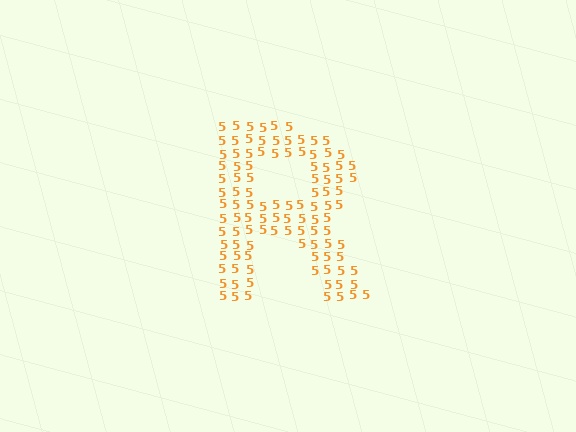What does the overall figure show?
The overall figure shows the letter R.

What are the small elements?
The small elements are digit 5's.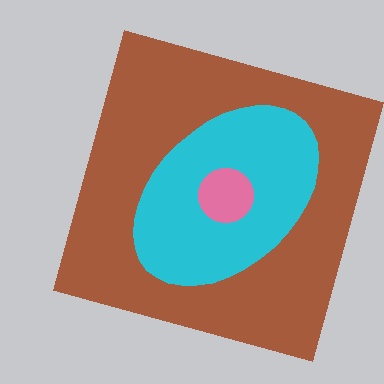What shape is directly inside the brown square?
The cyan ellipse.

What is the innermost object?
The pink circle.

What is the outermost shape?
The brown square.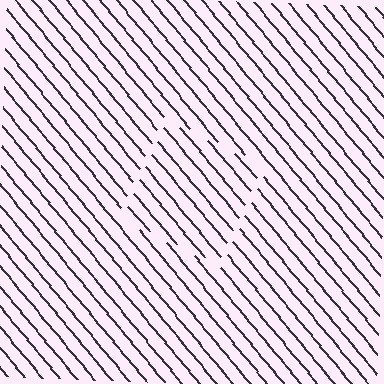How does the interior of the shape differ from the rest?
The interior of the shape contains the same grating, shifted by half a period — the contour is defined by the phase discontinuity where line-ends from the inner and outer gratings abut.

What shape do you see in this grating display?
An illusory square. The interior of the shape contains the same grating, shifted by half a period — the contour is defined by the phase discontinuity where line-ends from the inner and outer gratings abut.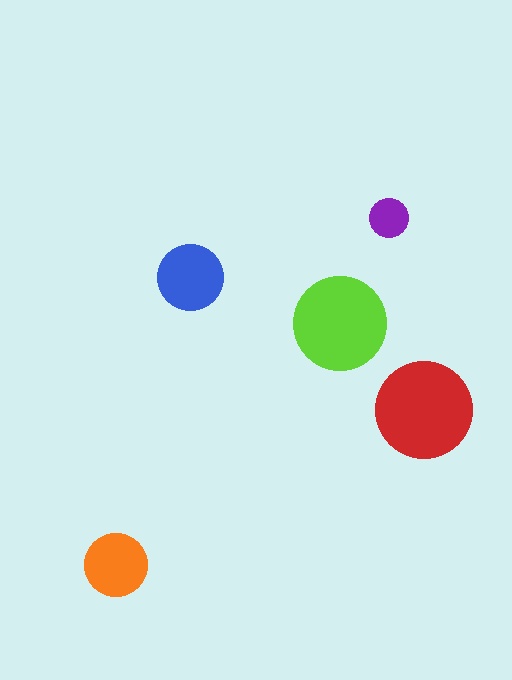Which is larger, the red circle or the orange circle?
The red one.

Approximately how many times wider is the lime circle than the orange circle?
About 1.5 times wider.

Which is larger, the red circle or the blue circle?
The red one.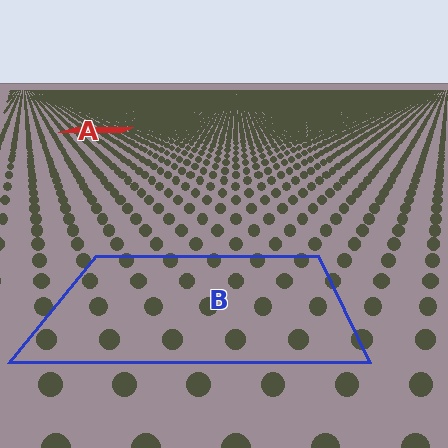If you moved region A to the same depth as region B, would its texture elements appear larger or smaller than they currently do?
They would appear larger. At a closer depth, the same texture elements are projected at a bigger on-screen size.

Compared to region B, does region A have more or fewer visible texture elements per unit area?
Region A has more texture elements per unit area — they are packed more densely because it is farther away.